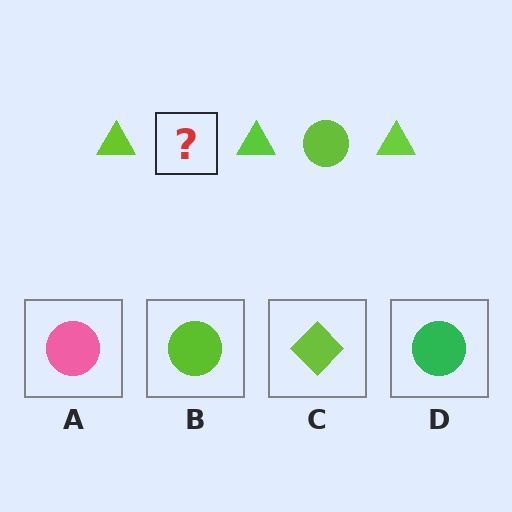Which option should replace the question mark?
Option B.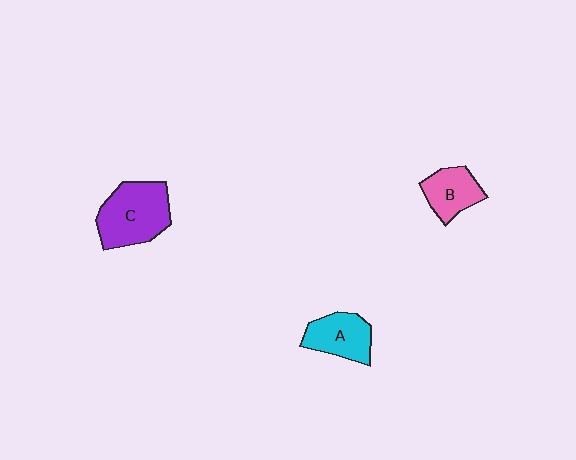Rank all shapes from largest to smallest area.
From largest to smallest: C (purple), A (cyan), B (pink).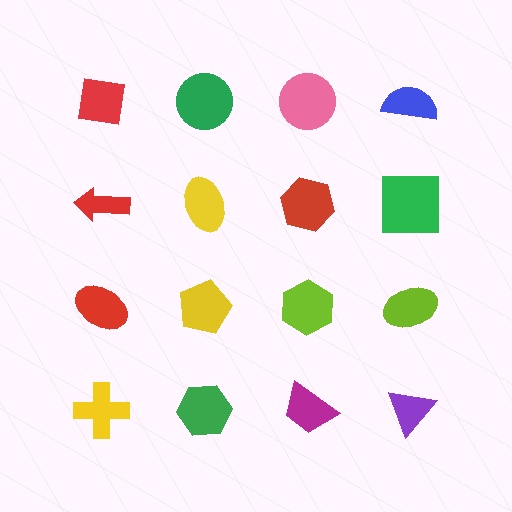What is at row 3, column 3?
A lime hexagon.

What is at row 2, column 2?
A yellow ellipse.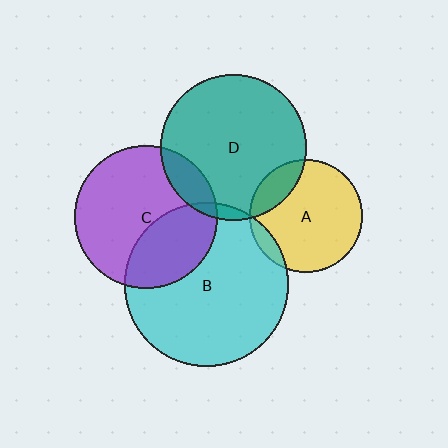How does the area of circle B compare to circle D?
Approximately 1.3 times.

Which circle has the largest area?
Circle B (cyan).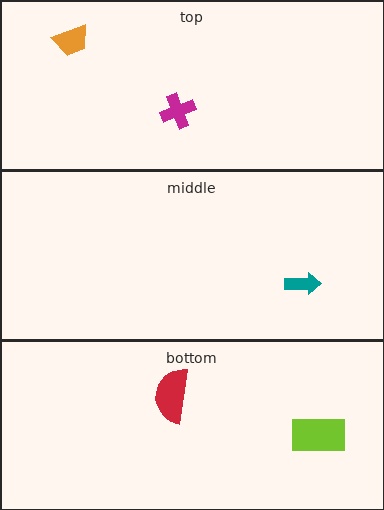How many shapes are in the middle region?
1.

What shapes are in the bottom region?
The lime rectangle, the red semicircle.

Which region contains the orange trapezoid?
The top region.